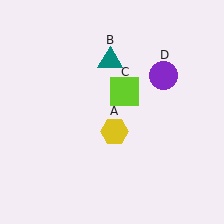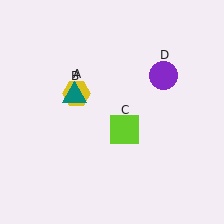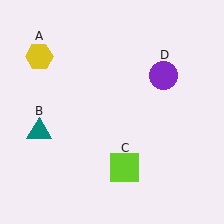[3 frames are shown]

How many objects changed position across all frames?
3 objects changed position: yellow hexagon (object A), teal triangle (object B), lime square (object C).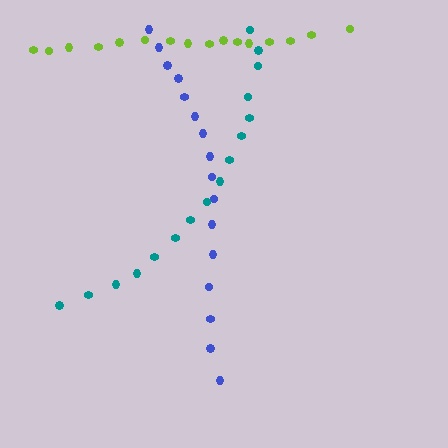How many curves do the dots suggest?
There are 3 distinct paths.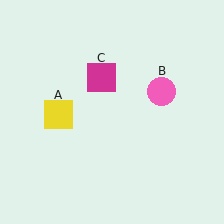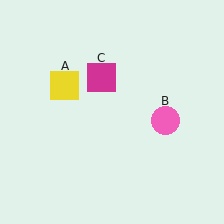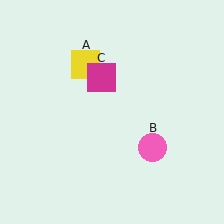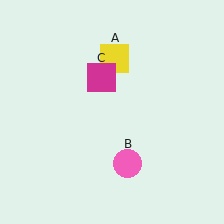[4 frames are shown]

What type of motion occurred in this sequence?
The yellow square (object A), pink circle (object B) rotated clockwise around the center of the scene.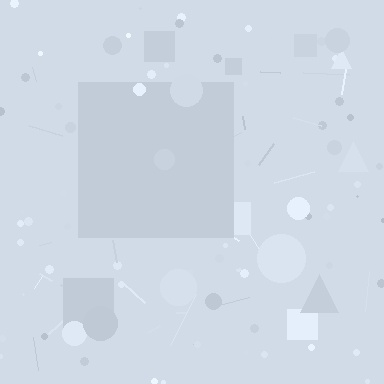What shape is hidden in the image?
A square is hidden in the image.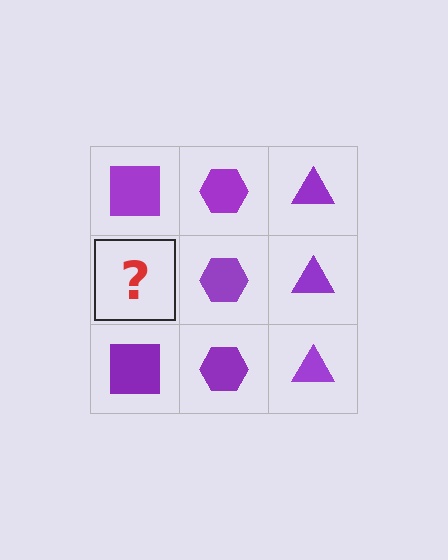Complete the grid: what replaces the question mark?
The question mark should be replaced with a purple square.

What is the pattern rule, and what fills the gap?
The rule is that each column has a consistent shape. The gap should be filled with a purple square.